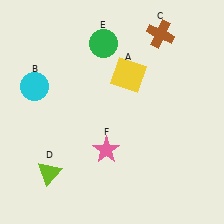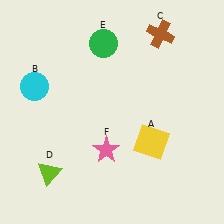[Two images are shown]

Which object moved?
The yellow square (A) moved down.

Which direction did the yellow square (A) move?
The yellow square (A) moved down.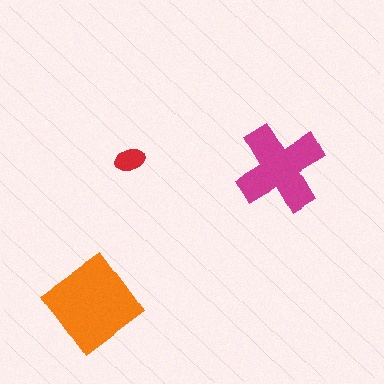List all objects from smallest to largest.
The red ellipse, the magenta cross, the orange diamond.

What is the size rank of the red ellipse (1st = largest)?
3rd.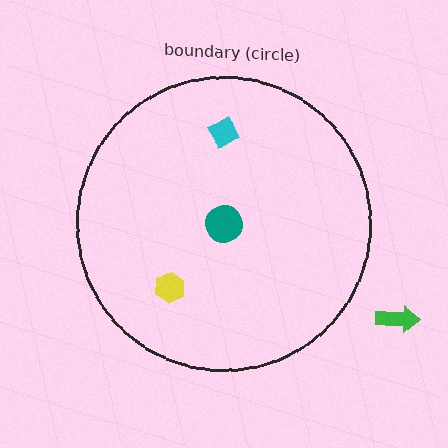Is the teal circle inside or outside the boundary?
Inside.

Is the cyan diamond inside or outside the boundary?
Inside.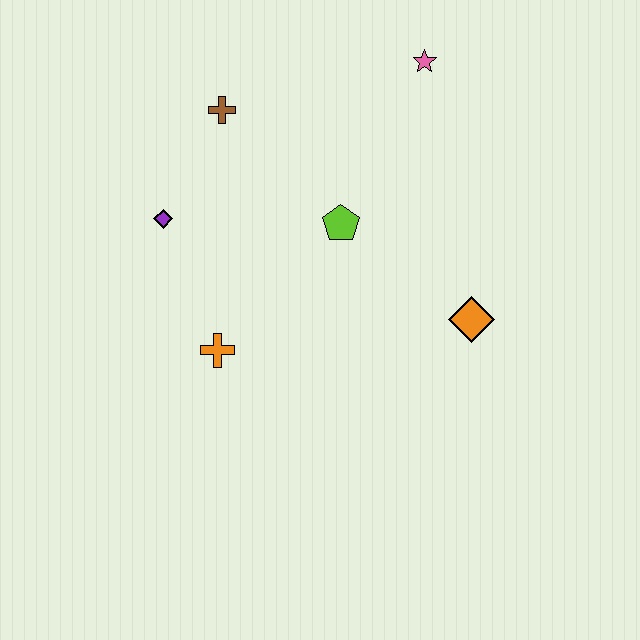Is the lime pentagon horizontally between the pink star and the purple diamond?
Yes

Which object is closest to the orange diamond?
The lime pentagon is closest to the orange diamond.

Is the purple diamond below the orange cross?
No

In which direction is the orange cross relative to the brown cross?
The orange cross is below the brown cross.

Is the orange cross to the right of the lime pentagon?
No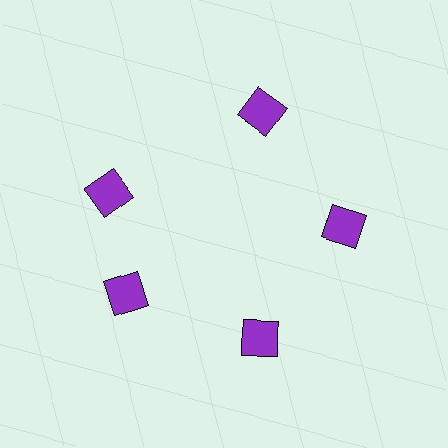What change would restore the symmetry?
The symmetry would be restored by rotating it back into even spacing with its neighbors so that all 5 squares sit at equal angles and equal distance from the center.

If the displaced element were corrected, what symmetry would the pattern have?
It would have 5-fold rotational symmetry — the pattern would map onto itself every 72 degrees.